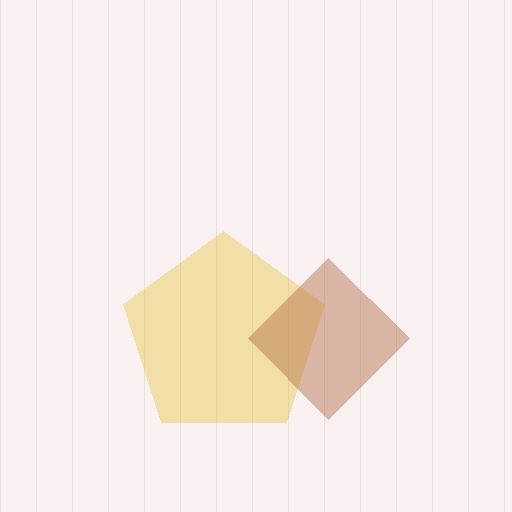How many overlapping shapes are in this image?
There are 2 overlapping shapes in the image.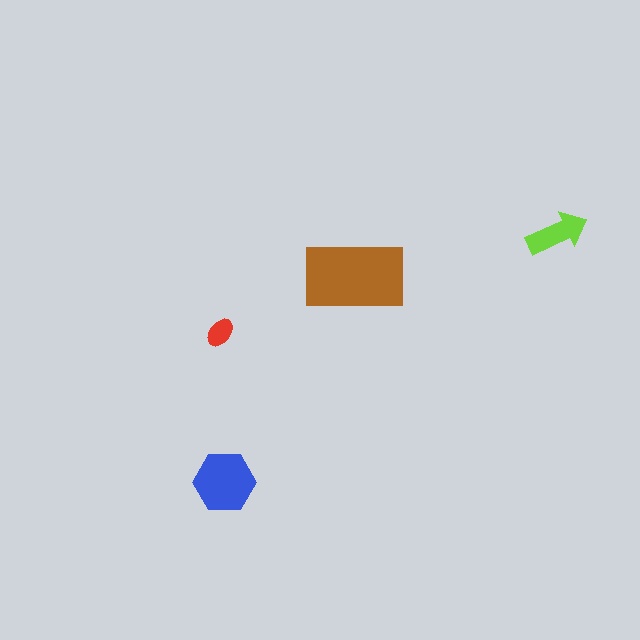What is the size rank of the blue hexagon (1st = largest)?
2nd.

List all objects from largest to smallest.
The brown rectangle, the blue hexagon, the lime arrow, the red ellipse.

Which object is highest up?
The lime arrow is topmost.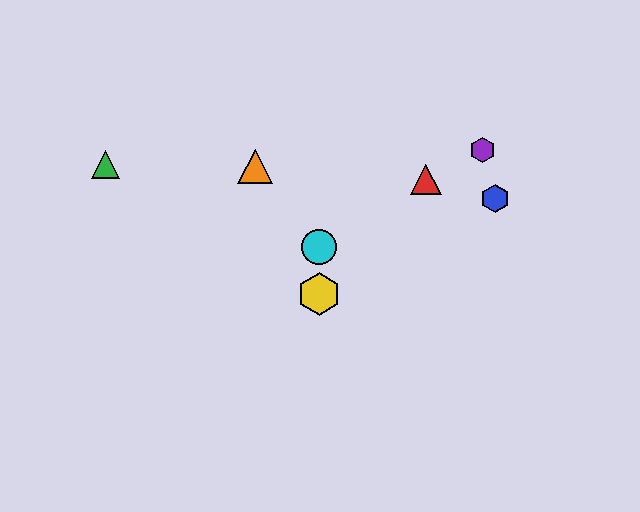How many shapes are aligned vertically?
2 shapes (the yellow hexagon, the cyan circle) are aligned vertically.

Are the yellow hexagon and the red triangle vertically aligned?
No, the yellow hexagon is at x≈319 and the red triangle is at x≈426.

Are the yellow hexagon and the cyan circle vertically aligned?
Yes, both are at x≈319.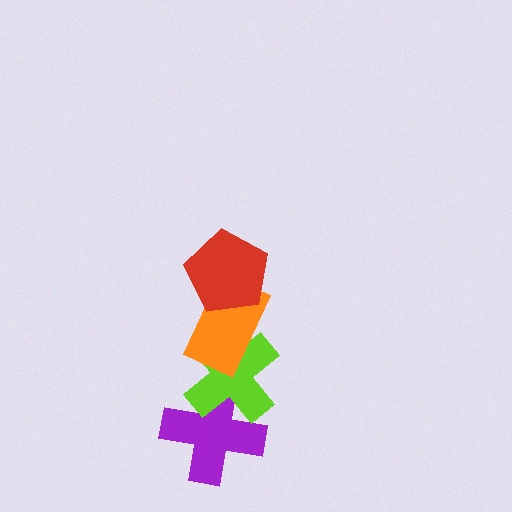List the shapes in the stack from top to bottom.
From top to bottom: the red pentagon, the orange rectangle, the lime cross, the purple cross.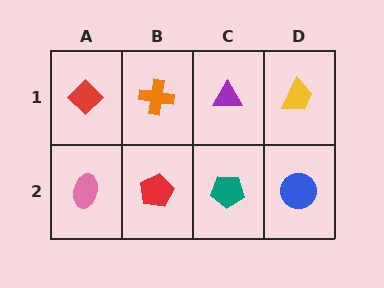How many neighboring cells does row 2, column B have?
3.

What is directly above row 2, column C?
A purple triangle.